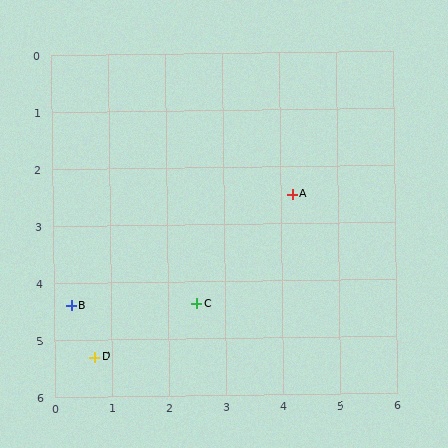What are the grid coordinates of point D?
Point D is at approximately (0.7, 5.3).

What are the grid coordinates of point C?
Point C is at approximately (2.5, 4.4).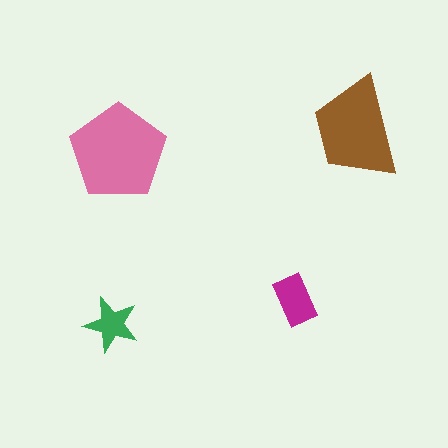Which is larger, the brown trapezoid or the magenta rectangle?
The brown trapezoid.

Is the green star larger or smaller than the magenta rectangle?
Smaller.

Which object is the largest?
The pink pentagon.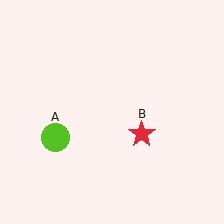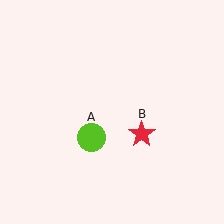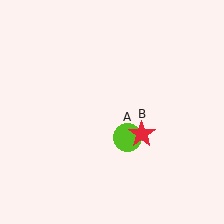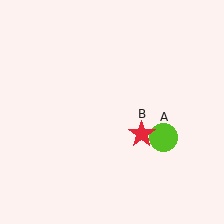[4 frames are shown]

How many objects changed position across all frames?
1 object changed position: lime circle (object A).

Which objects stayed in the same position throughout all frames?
Red star (object B) remained stationary.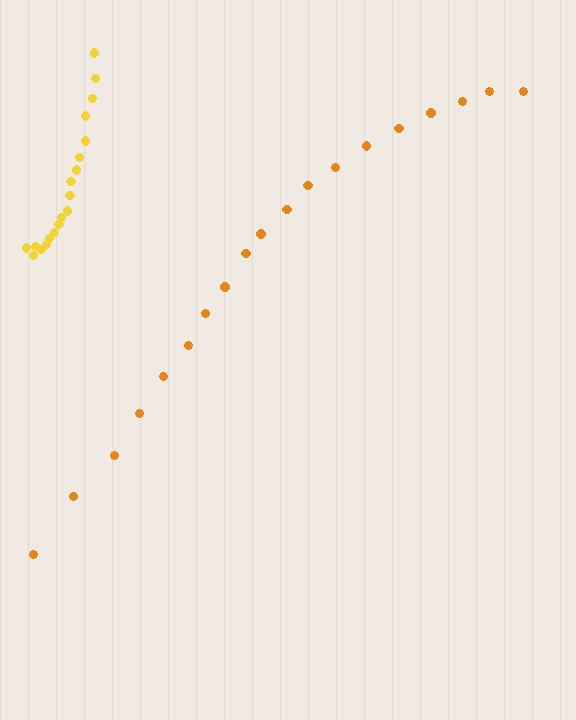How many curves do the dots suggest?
There are 2 distinct paths.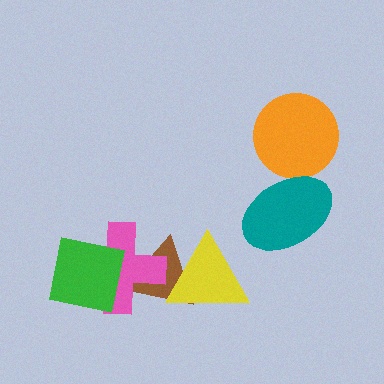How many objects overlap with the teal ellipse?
1 object overlaps with the teal ellipse.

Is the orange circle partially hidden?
Yes, it is partially covered by another shape.